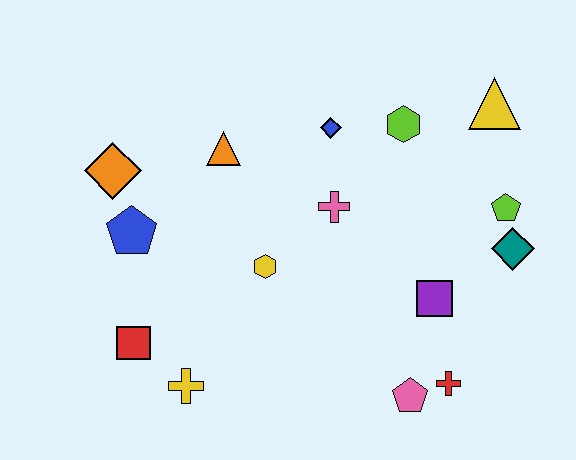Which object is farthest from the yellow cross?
The yellow triangle is farthest from the yellow cross.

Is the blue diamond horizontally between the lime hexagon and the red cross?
No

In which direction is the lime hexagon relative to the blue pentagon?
The lime hexagon is to the right of the blue pentagon.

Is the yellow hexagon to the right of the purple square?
No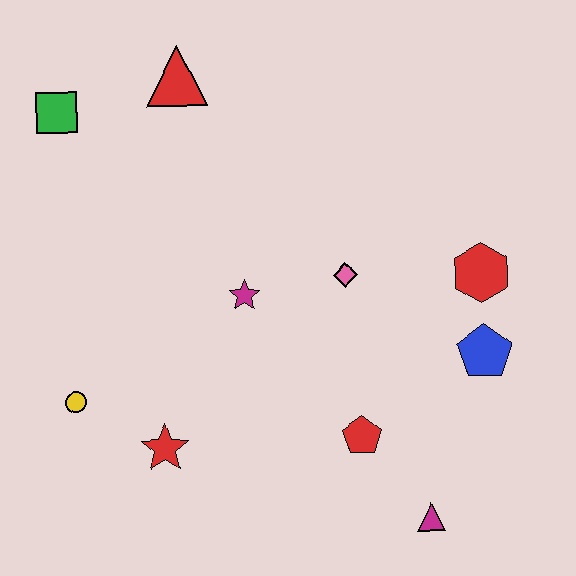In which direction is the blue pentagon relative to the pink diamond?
The blue pentagon is to the right of the pink diamond.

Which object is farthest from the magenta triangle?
The green square is farthest from the magenta triangle.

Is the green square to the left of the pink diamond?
Yes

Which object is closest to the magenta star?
The pink diamond is closest to the magenta star.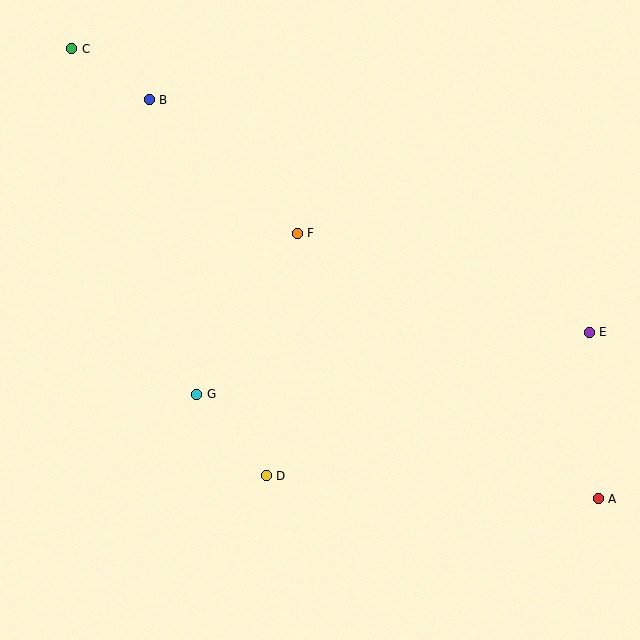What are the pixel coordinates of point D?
Point D is at (266, 476).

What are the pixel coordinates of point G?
Point G is at (197, 394).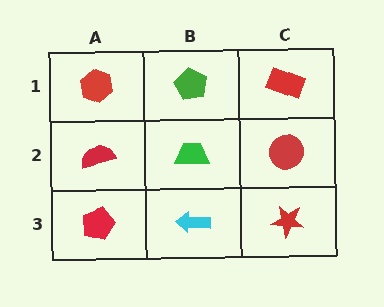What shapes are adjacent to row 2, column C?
A red rectangle (row 1, column C), a red star (row 3, column C), a green trapezoid (row 2, column B).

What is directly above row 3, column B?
A green trapezoid.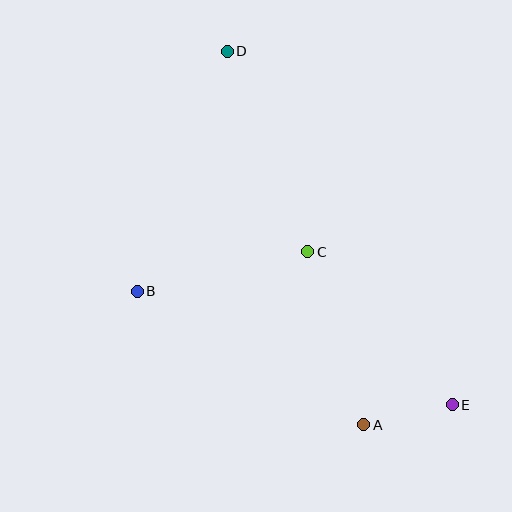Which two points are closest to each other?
Points A and E are closest to each other.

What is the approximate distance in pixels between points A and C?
The distance between A and C is approximately 182 pixels.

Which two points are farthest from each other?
Points D and E are farthest from each other.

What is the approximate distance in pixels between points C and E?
The distance between C and E is approximately 211 pixels.